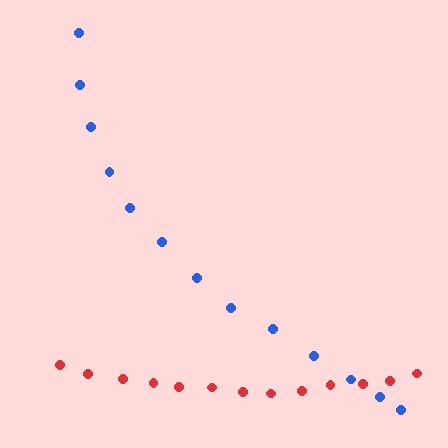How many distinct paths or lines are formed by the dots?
There are 2 distinct paths.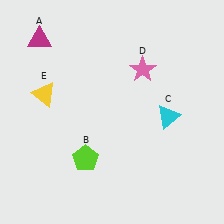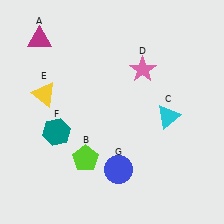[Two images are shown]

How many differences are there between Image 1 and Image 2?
There are 2 differences between the two images.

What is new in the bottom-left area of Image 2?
A teal hexagon (F) was added in the bottom-left area of Image 2.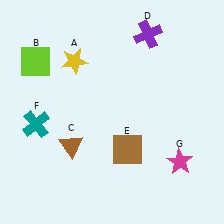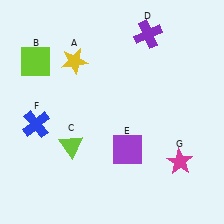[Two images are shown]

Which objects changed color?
C changed from brown to lime. E changed from brown to purple. F changed from teal to blue.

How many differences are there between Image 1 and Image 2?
There are 3 differences between the two images.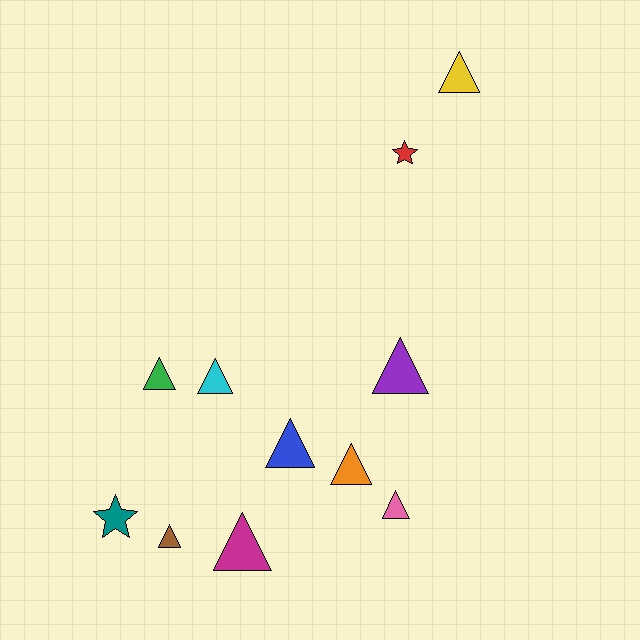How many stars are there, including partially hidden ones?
There are 2 stars.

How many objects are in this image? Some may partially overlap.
There are 11 objects.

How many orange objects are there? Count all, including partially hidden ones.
There is 1 orange object.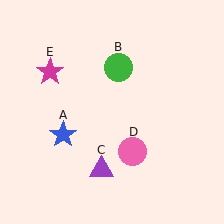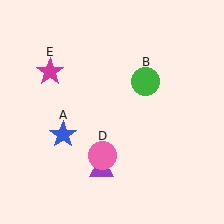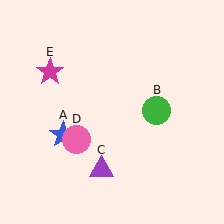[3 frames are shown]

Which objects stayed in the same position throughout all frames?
Blue star (object A) and purple triangle (object C) and magenta star (object E) remained stationary.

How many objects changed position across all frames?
2 objects changed position: green circle (object B), pink circle (object D).